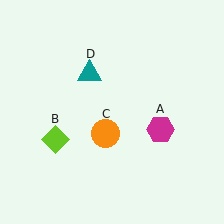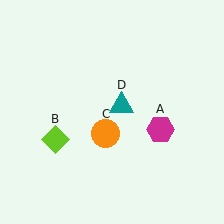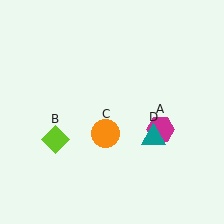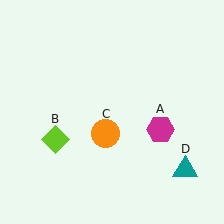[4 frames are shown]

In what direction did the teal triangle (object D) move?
The teal triangle (object D) moved down and to the right.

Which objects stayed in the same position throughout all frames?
Magenta hexagon (object A) and lime diamond (object B) and orange circle (object C) remained stationary.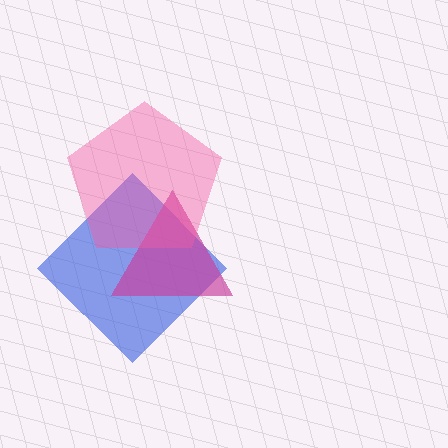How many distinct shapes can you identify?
There are 3 distinct shapes: a blue diamond, a magenta triangle, a pink pentagon.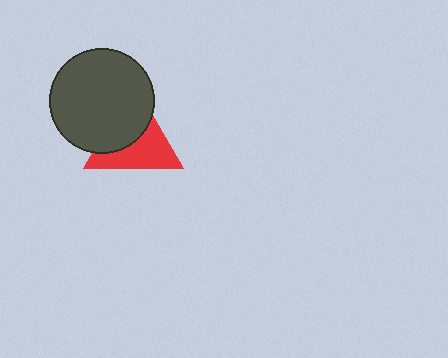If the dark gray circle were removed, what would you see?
You would see the complete red triangle.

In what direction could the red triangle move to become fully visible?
The red triangle could move toward the lower-right. That would shift it out from behind the dark gray circle entirely.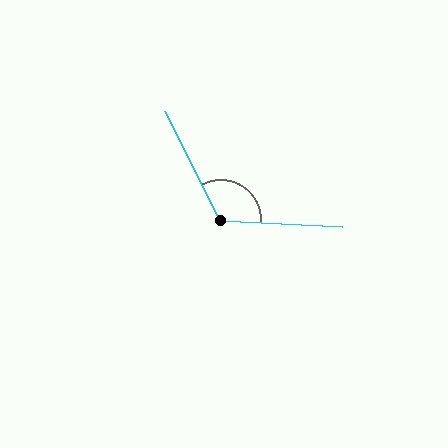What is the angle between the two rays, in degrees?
Approximately 120 degrees.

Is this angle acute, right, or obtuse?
It is obtuse.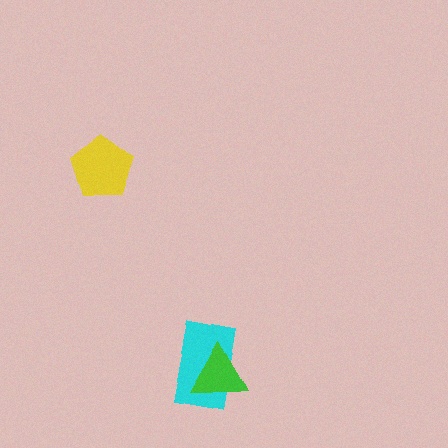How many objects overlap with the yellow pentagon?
0 objects overlap with the yellow pentagon.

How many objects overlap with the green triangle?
1 object overlaps with the green triangle.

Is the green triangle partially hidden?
No, no other shape covers it.